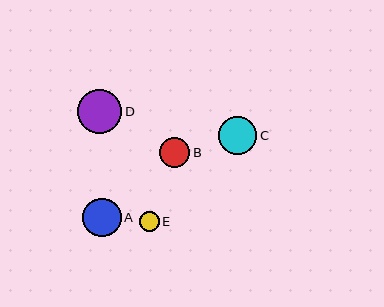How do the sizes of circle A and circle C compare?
Circle A and circle C are approximately the same size.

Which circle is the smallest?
Circle E is the smallest with a size of approximately 20 pixels.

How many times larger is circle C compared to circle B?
Circle C is approximately 1.3 times the size of circle B.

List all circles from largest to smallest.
From largest to smallest: D, A, C, B, E.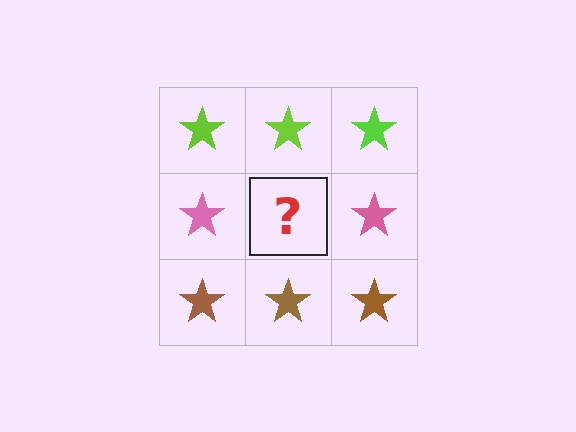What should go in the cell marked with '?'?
The missing cell should contain a pink star.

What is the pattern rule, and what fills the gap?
The rule is that each row has a consistent color. The gap should be filled with a pink star.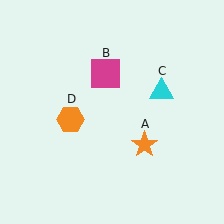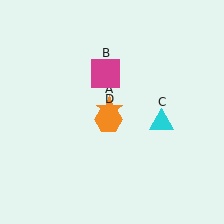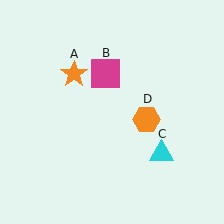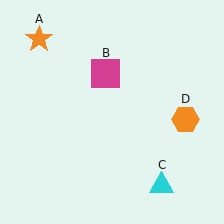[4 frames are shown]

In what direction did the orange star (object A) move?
The orange star (object A) moved up and to the left.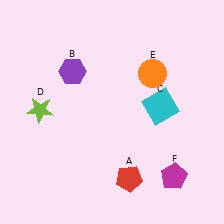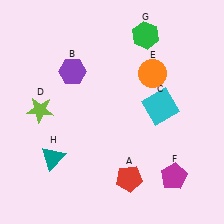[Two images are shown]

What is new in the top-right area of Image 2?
A green hexagon (G) was added in the top-right area of Image 2.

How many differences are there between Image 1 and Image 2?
There are 2 differences between the two images.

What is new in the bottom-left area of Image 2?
A teal triangle (H) was added in the bottom-left area of Image 2.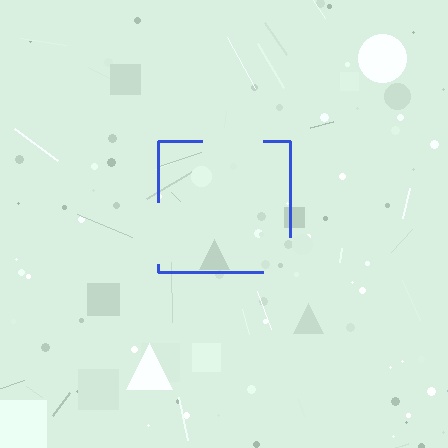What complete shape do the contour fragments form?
The contour fragments form a square.